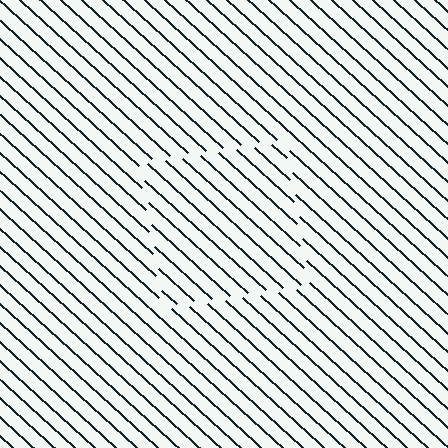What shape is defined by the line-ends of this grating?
An illusory square. The interior of the shape contains the same grating, shifted by half a period — the contour is defined by the phase discontinuity where line-ends from the inner and outer gratings abut.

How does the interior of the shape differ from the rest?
The interior of the shape contains the same grating, shifted by half a period — the contour is defined by the phase discontinuity where line-ends from the inner and outer gratings abut.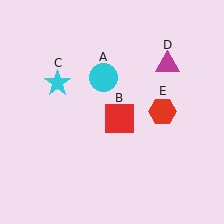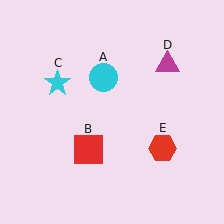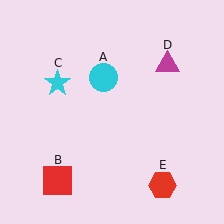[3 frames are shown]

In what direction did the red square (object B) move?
The red square (object B) moved down and to the left.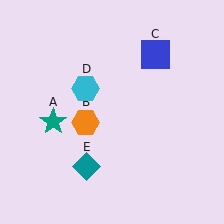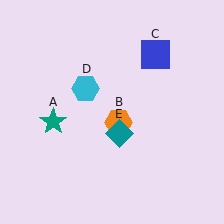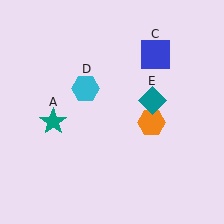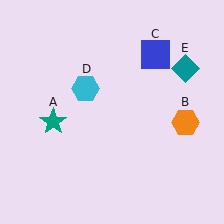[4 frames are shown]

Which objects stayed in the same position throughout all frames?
Teal star (object A) and blue square (object C) and cyan hexagon (object D) remained stationary.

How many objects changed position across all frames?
2 objects changed position: orange hexagon (object B), teal diamond (object E).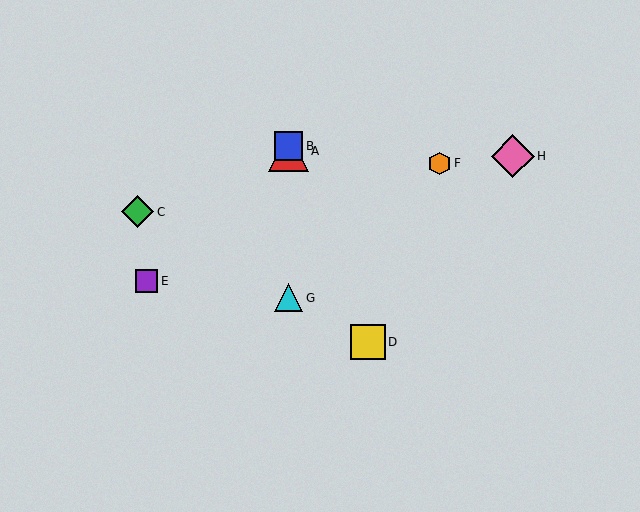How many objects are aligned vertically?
3 objects (A, B, G) are aligned vertically.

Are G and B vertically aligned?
Yes, both are at x≈288.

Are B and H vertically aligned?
No, B is at x≈288 and H is at x≈513.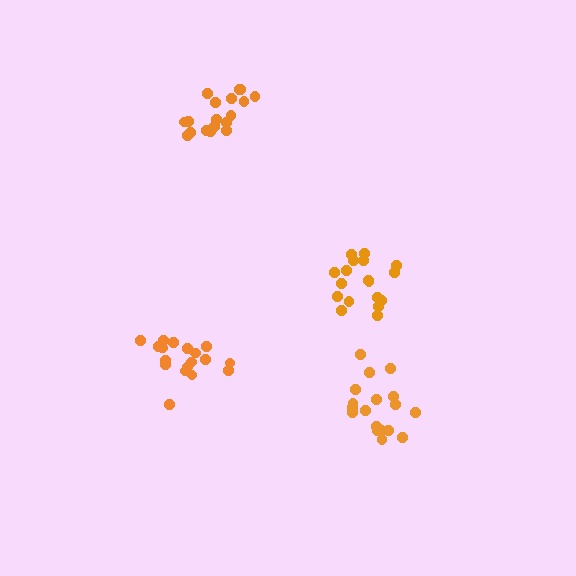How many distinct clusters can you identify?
There are 4 distinct clusters.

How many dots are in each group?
Group 1: 18 dots, Group 2: 18 dots, Group 3: 18 dots, Group 4: 18 dots (72 total).